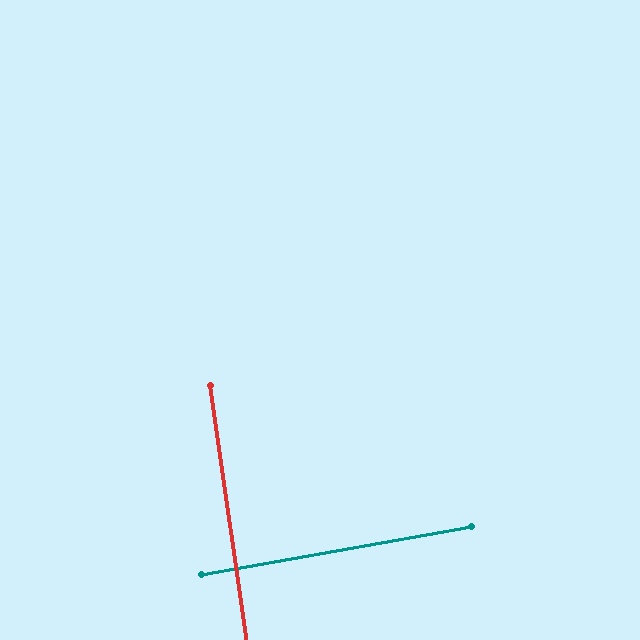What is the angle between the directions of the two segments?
Approximately 88 degrees.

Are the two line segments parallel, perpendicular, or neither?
Perpendicular — they meet at approximately 88°.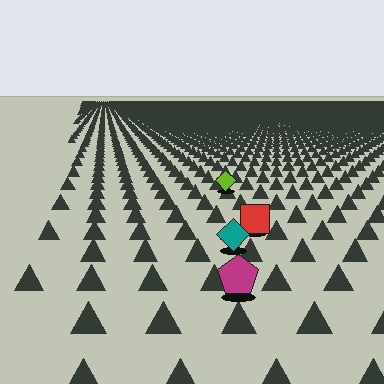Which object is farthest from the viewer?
The lime diamond is farthest from the viewer. It appears smaller and the ground texture around it is denser.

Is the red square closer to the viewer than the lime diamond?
Yes. The red square is closer — you can tell from the texture gradient: the ground texture is coarser near it.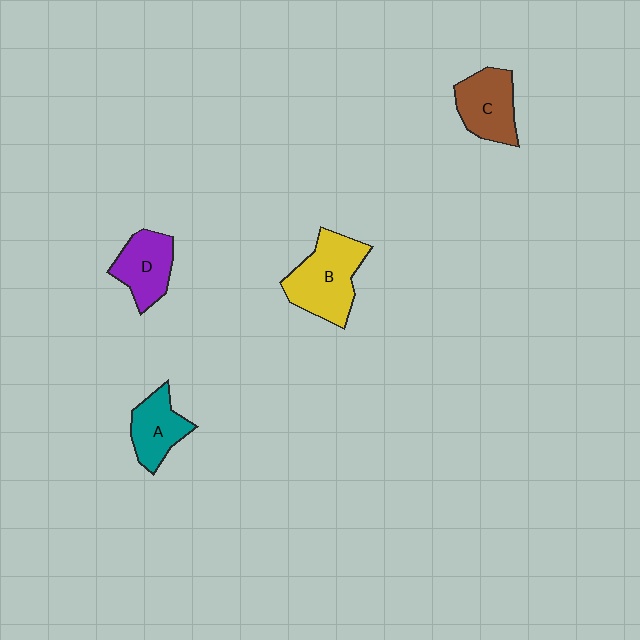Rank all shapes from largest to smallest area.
From largest to smallest: B (yellow), C (brown), D (purple), A (teal).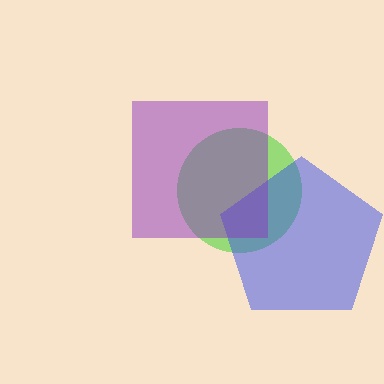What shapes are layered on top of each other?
The layered shapes are: a lime circle, a blue pentagon, a purple square.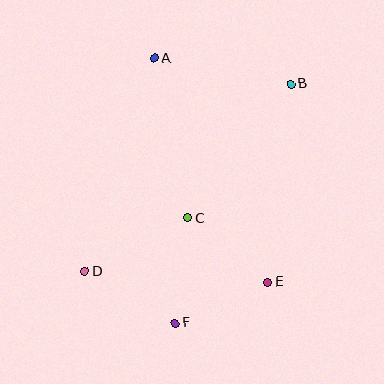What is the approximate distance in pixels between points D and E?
The distance between D and E is approximately 183 pixels.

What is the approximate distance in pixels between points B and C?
The distance between B and C is approximately 169 pixels.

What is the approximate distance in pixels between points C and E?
The distance between C and E is approximately 102 pixels.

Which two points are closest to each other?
Points E and F are closest to each other.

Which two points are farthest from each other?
Points B and D are farthest from each other.